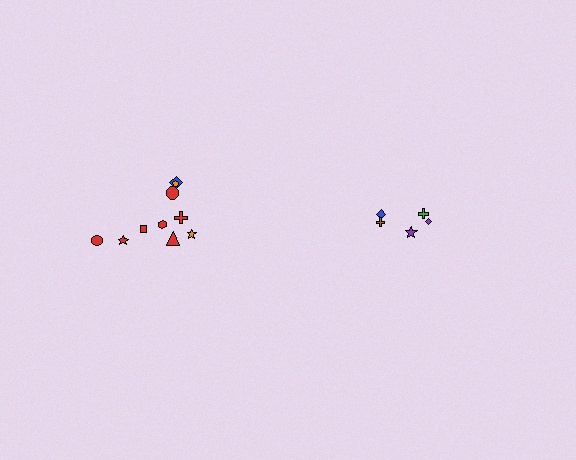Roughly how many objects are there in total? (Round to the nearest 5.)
Roughly 15 objects in total.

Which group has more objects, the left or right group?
The left group.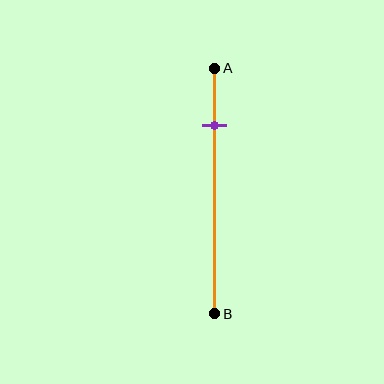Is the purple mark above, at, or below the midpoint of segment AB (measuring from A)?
The purple mark is above the midpoint of segment AB.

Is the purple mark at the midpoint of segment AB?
No, the mark is at about 25% from A, not at the 50% midpoint.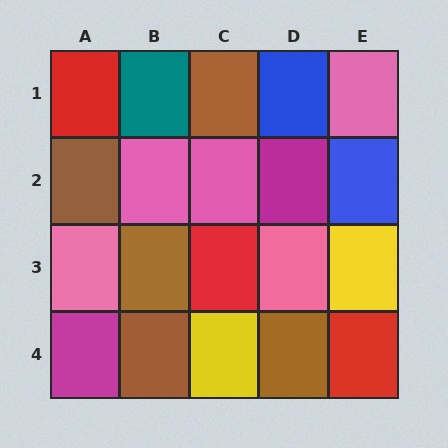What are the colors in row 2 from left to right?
Brown, pink, pink, magenta, blue.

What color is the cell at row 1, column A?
Red.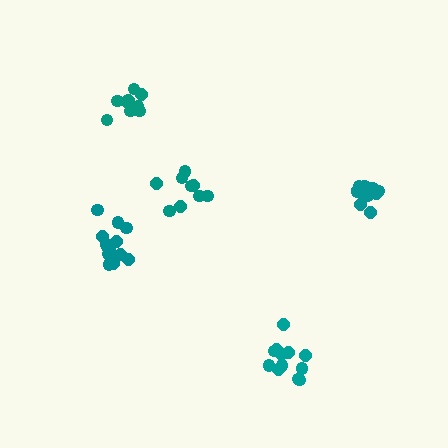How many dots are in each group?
Group 1: 13 dots, Group 2: 10 dots, Group 3: 13 dots, Group 4: 11 dots, Group 5: 9 dots (56 total).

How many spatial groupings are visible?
There are 5 spatial groupings.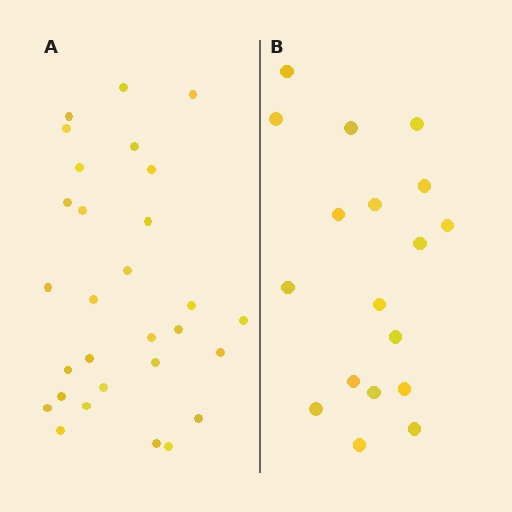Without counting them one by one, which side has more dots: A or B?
Region A (the left region) has more dots.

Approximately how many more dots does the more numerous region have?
Region A has roughly 12 or so more dots than region B.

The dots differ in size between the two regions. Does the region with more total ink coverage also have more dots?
No. Region B has more total ink coverage because its dots are larger, but region A actually contains more individual dots. Total area can be misleading — the number of items is what matters here.